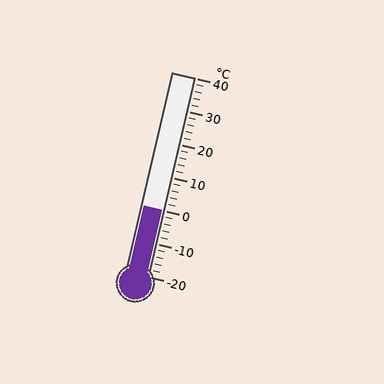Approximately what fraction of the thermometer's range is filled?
The thermometer is filled to approximately 35% of its range.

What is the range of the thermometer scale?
The thermometer scale ranges from -20°C to 40°C.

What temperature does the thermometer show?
The thermometer shows approximately 0°C.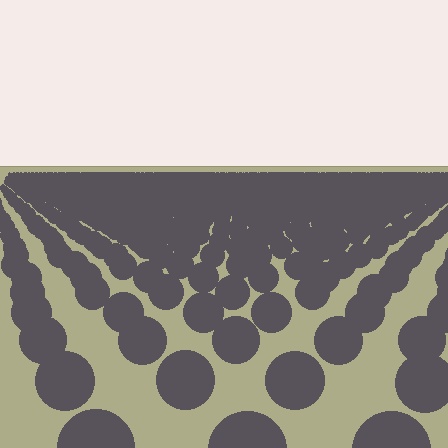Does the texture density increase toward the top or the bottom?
Density increases toward the top.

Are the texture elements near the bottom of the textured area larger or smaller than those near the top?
Larger. Near the bottom, elements are closer to the viewer and appear at a bigger on-screen size.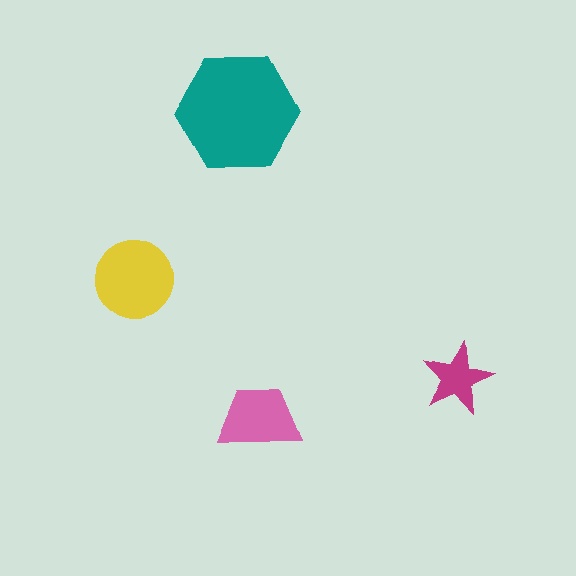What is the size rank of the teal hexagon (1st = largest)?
1st.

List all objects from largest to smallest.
The teal hexagon, the yellow circle, the pink trapezoid, the magenta star.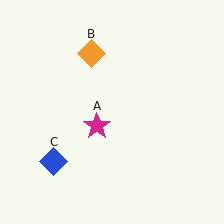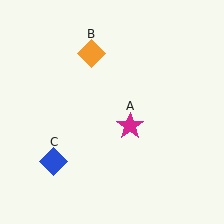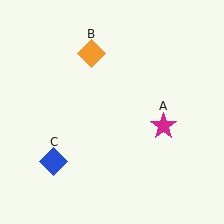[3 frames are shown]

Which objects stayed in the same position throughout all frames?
Orange diamond (object B) and blue diamond (object C) remained stationary.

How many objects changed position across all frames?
1 object changed position: magenta star (object A).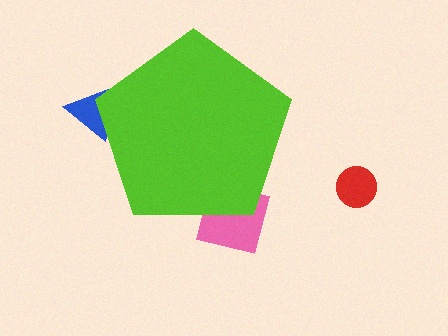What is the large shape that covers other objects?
A lime pentagon.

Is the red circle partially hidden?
No, the red circle is fully visible.